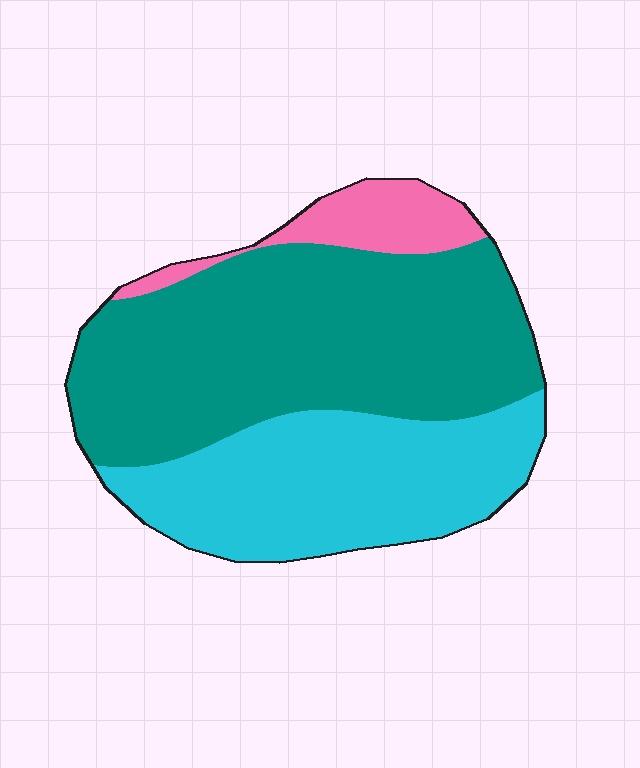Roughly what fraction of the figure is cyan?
Cyan takes up about one third (1/3) of the figure.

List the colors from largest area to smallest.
From largest to smallest: teal, cyan, pink.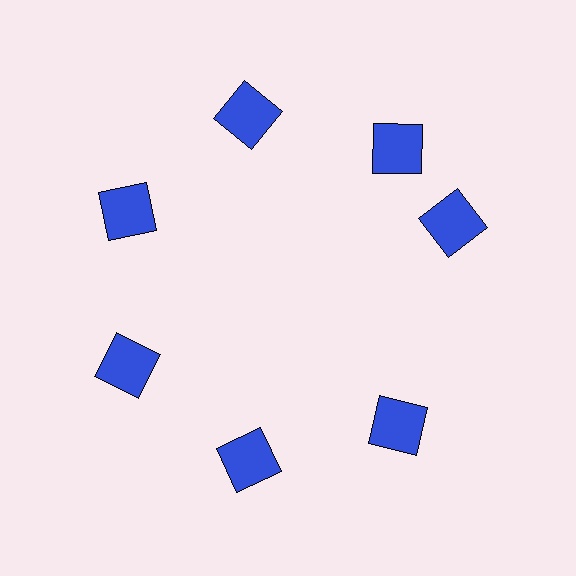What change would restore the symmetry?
The symmetry would be restored by rotating it back into even spacing with its neighbors so that all 7 squares sit at equal angles and equal distance from the center.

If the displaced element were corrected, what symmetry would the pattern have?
It would have 7-fold rotational symmetry — the pattern would map onto itself every 51 degrees.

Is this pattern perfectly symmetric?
No. The 7 blue squares are arranged in a ring, but one element near the 3 o'clock position is rotated out of alignment along the ring, breaking the 7-fold rotational symmetry.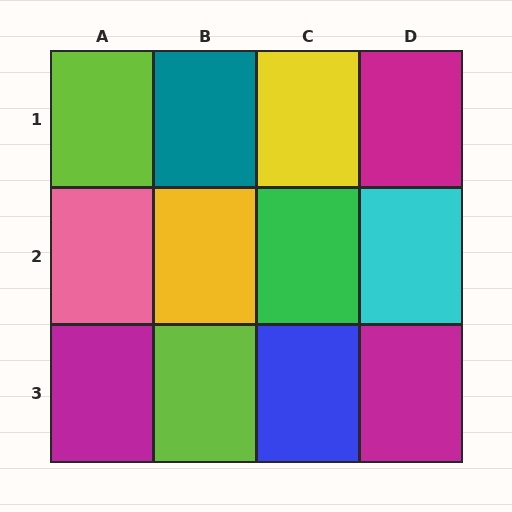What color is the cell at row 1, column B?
Teal.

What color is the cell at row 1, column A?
Lime.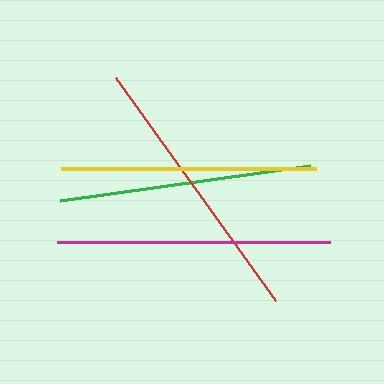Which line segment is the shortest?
The green line is the shortest at approximately 253 pixels.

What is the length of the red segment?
The red segment is approximately 275 pixels long.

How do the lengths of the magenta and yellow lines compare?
The magenta and yellow lines are approximately the same length.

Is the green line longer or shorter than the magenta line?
The magenta line is longer than the green line.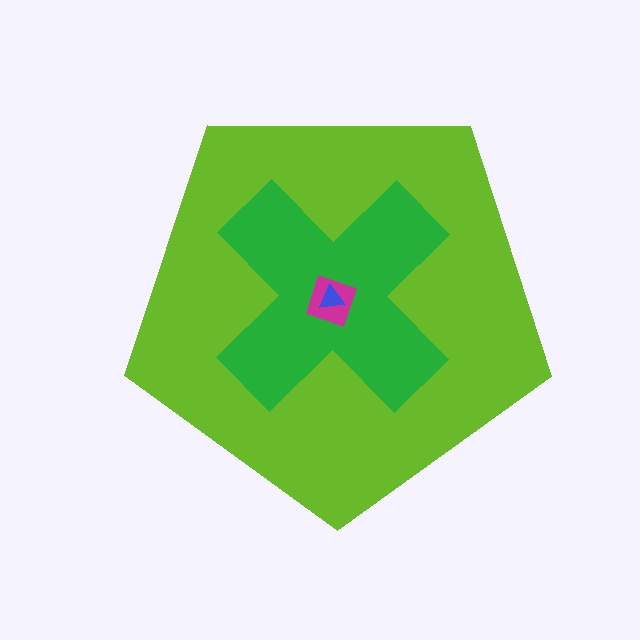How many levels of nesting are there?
4.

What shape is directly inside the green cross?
The magenta square.